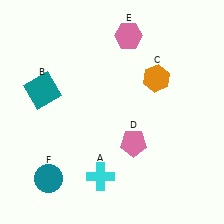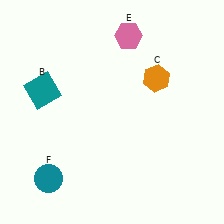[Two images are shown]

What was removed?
The pink pentagon (D), the cyan cross (A) were removed in Image 2.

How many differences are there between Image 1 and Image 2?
There are 2 differences between the two images.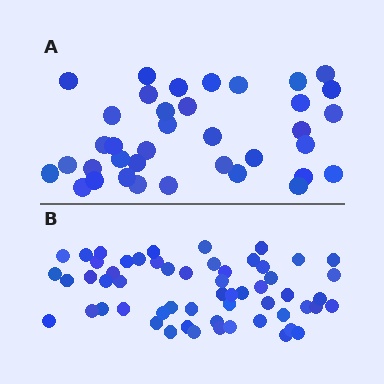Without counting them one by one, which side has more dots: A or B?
Region B (the bottom region) has more dots.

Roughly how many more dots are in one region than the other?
Region B has approximately 20 more dots than region A.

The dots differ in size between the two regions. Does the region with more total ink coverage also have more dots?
No. Region A has more total ink coverage because its dots are larger, but region B actually contains more individual dots. Total area can be misleading — the number of items is what matters here.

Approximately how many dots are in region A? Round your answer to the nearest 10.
About 40 dots. (The exact count is 37, which rounds to 40.)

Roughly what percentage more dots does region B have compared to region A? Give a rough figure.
About 55% more.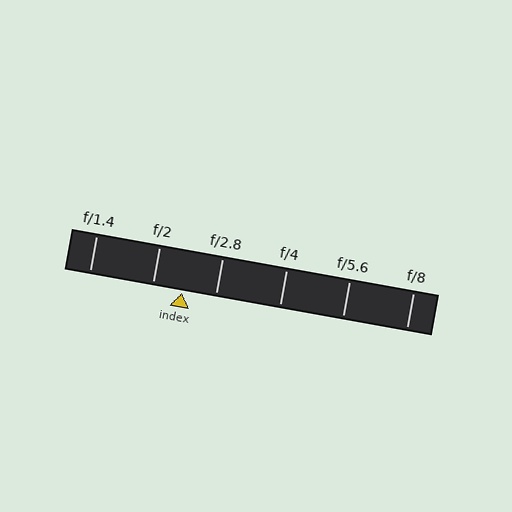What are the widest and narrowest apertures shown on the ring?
The widest aperture shown is f/1.4 and the narrowest is f/8.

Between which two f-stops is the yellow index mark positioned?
The index mark is between f/2 and f/2.8.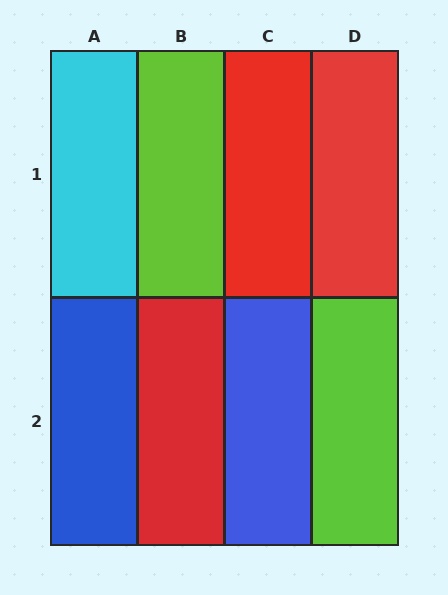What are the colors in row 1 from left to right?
Cyan, lime, red, red.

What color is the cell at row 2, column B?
Red.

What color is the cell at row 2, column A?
Blue.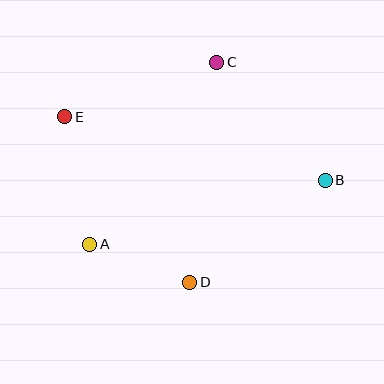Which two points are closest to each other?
Points A and D are closest to each other.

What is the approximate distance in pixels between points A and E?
The distance between A and E is approximately 130 pixels.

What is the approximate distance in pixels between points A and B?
The distance between A and B is approximately 244 pixels.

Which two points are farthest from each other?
Points B and E are farthest from each other.